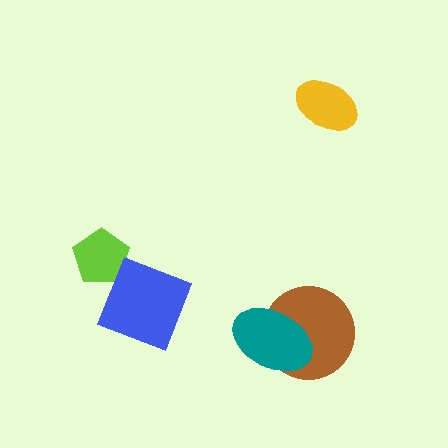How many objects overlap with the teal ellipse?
1 object overlaps with the teal ellipse.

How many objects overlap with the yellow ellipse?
0 objects overlap with the yellow ellipse.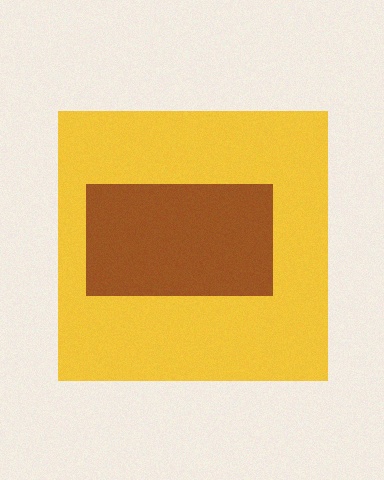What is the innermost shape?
The brown rectangle.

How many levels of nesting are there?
2.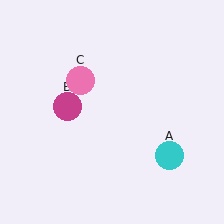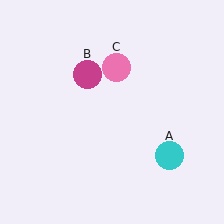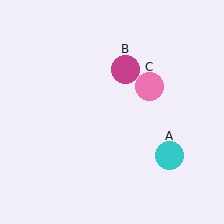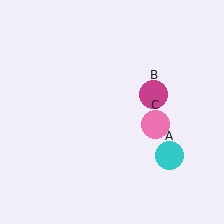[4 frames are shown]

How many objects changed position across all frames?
2 objects changed position: magenta circle (object B), pink circle (object C).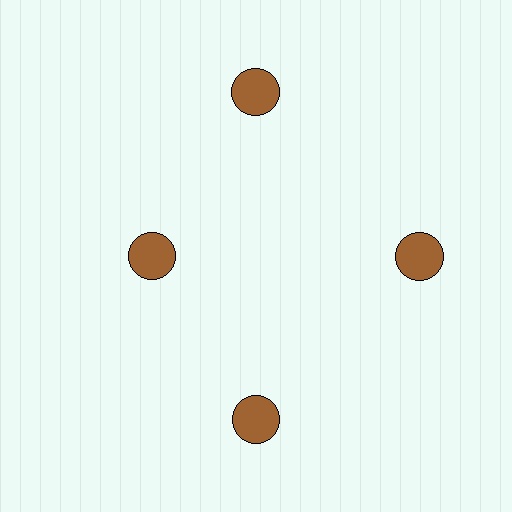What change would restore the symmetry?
The symmetry would be restored by moving it outward, back onto the ring so that all 4 circles sit at equal angles and equal distance from the center.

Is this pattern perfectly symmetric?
No. The 4 brown circles are arranged in a ring, but one element near the 9 o'clock position is pulled inward toward the center, breaking the 4-fold rotational symmetry.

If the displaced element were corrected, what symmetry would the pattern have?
It would have 4-fold rotational symmetry — the pattern would map onto itself every 90 degrees.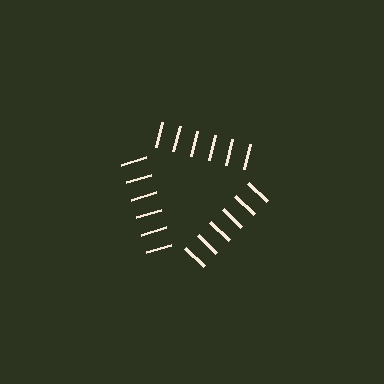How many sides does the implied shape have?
3 sides — the line-ends trace a triangle.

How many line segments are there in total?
18 — 6 along each of the 3 edges.